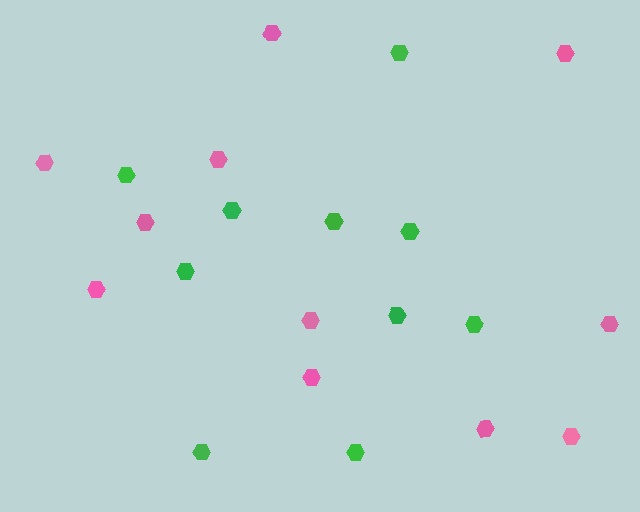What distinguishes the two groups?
There are 2 groups: one group of green hexagons (10) and one group of pink hexagons (11).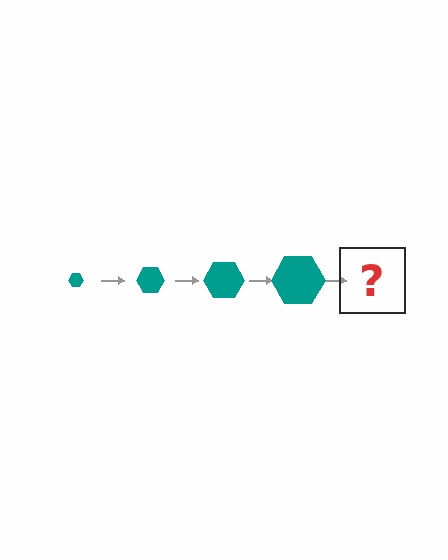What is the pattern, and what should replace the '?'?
The pattern is that the hexagon gets progressively larger each step. The '?' should be a teal hexagon, larger than the previous one.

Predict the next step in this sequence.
The next step is a teal hexagon, larger than the previous one.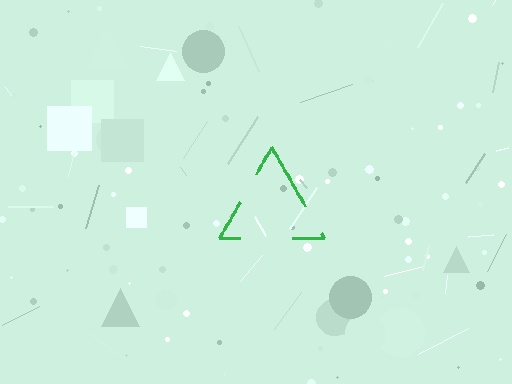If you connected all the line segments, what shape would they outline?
They would outline a triangle.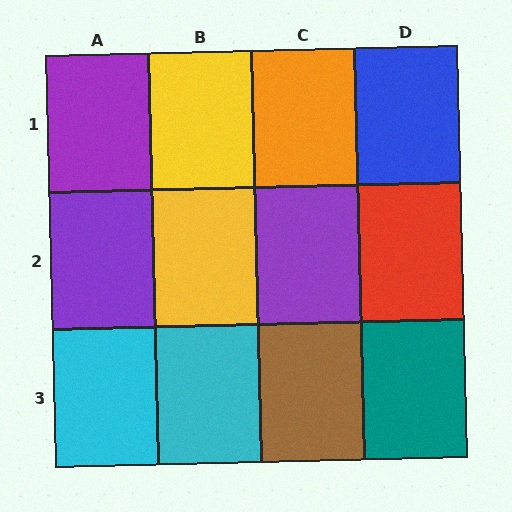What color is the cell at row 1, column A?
Purple.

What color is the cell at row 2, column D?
Red.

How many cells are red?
1 cell is red.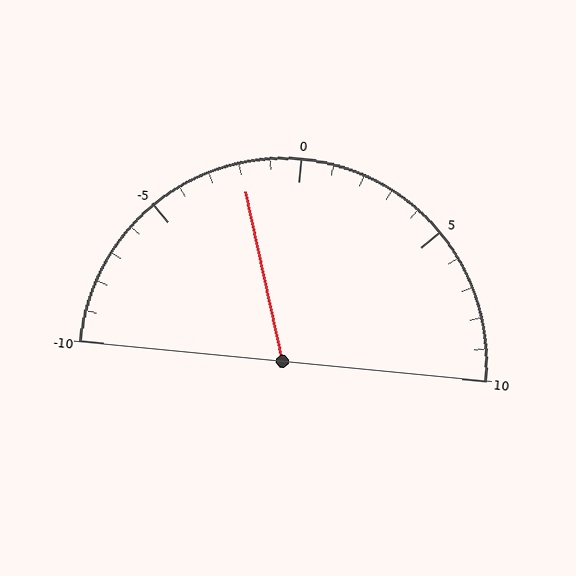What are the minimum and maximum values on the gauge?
The gauge ranges from -10 to 10.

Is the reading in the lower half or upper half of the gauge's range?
The reading is in the lower half of the range (-10 to 10).